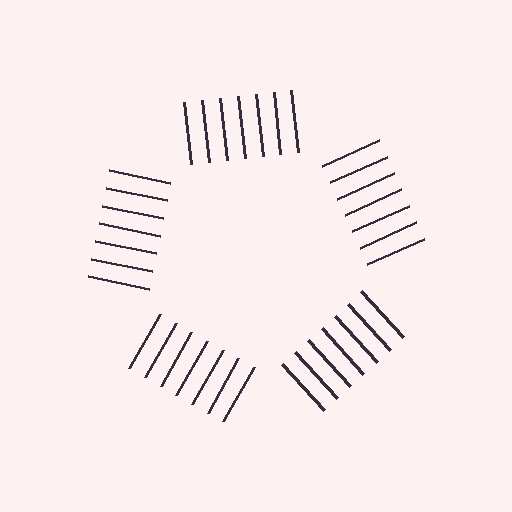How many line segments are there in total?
35 — 7 along each of the 5 edges.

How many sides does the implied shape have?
5 sides — the line-ends trace a pentagon.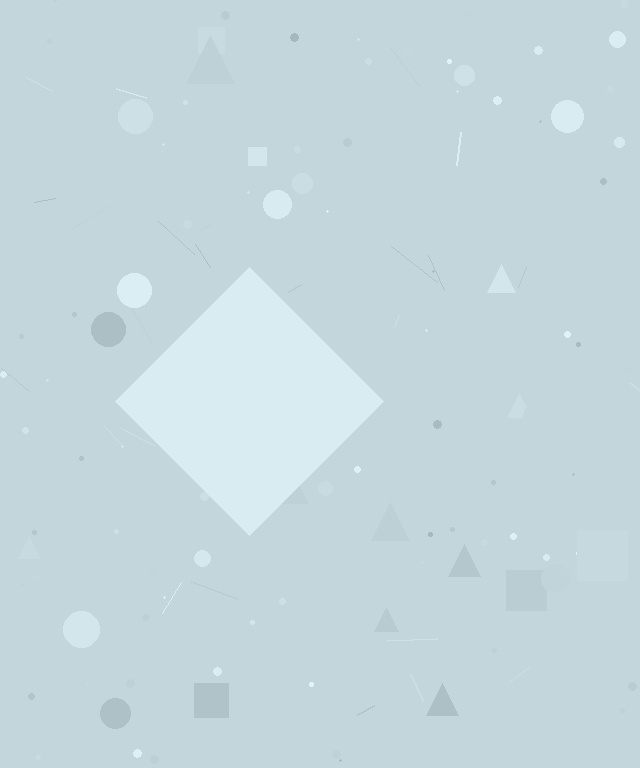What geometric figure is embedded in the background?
A diamond is embedded in the background.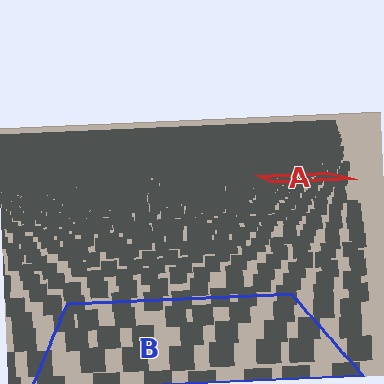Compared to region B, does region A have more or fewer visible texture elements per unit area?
Region A has more texture elements per unit area — they are packed more densely because it is farther away.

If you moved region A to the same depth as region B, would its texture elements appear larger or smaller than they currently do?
They would appear larger. At a closer depth, the same texture elements are projected at a bigger on-screen size.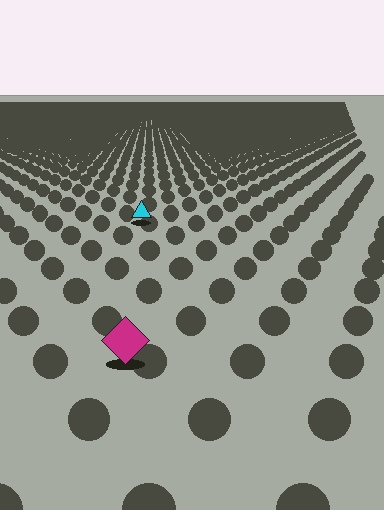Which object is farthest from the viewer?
The cyan triangle is farthest from the viewer. It appears smaller and the ground texture around it is denser.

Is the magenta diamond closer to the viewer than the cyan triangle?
Yes. The magenta diamond is closer — you can tell from the texture gradient: the ground texture is coarser near it.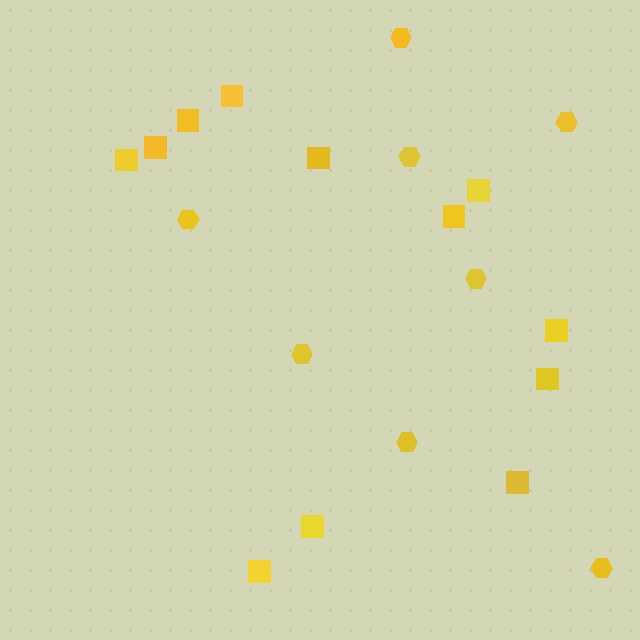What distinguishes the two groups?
There are 2 groups: one group of hexagons (8) and one group of squares (12).